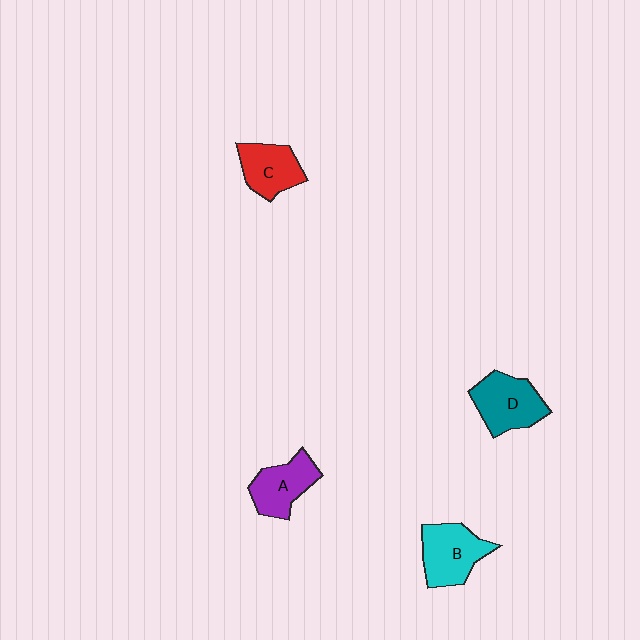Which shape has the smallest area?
Shape C (red).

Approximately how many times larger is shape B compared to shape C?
Approximately 1.2 times.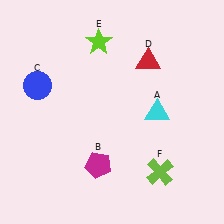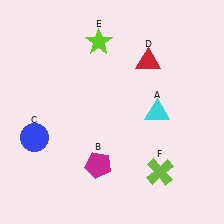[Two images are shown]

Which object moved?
The blue circle (C) moved down.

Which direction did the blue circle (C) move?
The blue circle (C) moved down.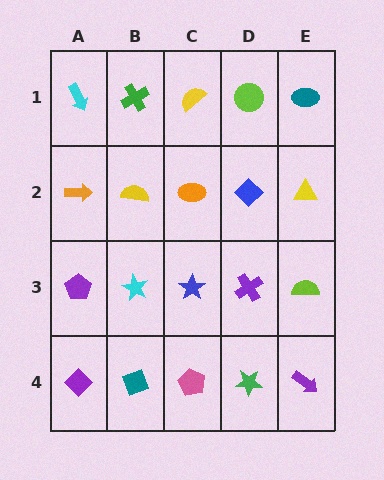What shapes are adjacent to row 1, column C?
An orange ellipse (row 2, column C), a green cross (row 1, column B), a lime circle (row 1, column D).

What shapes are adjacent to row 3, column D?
A blue diamond (row 2, column D), a green star (row 4, column D), a blue star (row 3, column C), a lime semicircle (row 3, column E).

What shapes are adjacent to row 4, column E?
A lime semicircle (row 3, column E), a green star (row 4, column D).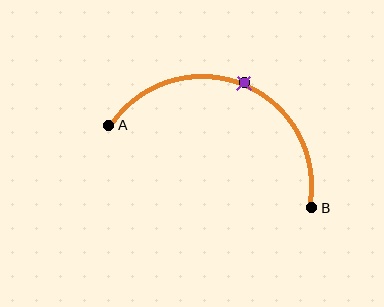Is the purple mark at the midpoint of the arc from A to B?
Yes. The purple mark lies on the arc at equal arc-length from both A and B — it is the arc midpoint.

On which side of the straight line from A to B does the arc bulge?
The arc bulges above the straight line connecting A and B.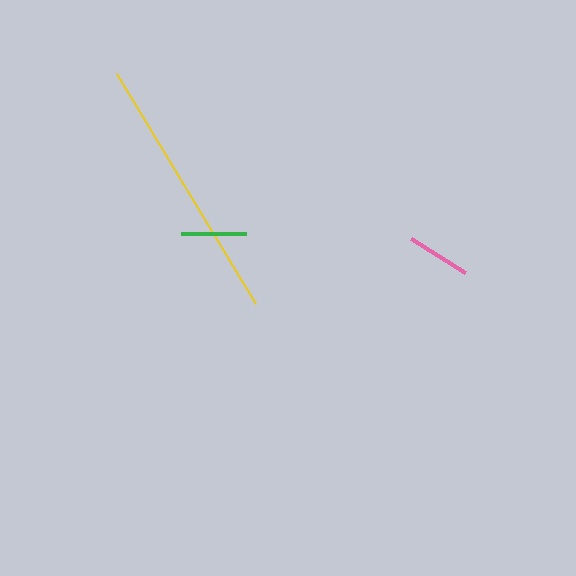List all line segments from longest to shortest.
From longest to shortest: yellow, pink, green.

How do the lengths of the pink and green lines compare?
The pink and green lines are approximately the same length.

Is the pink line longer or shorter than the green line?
The pink line is longer than the green line.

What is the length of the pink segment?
The pink segment is approximately 65 pixels long.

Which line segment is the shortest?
The green line is the shortest at approximately 64 pixels.